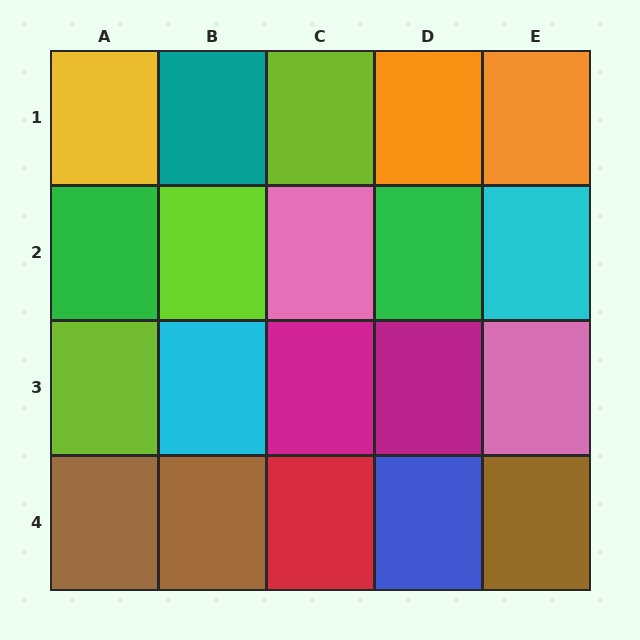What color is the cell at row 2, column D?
Green.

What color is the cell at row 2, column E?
Cyan.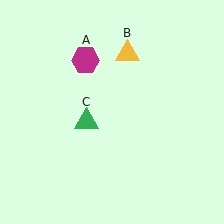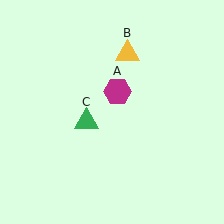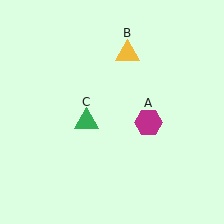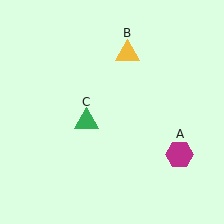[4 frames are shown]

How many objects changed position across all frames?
1 object changed position: magenta hexagon (object A).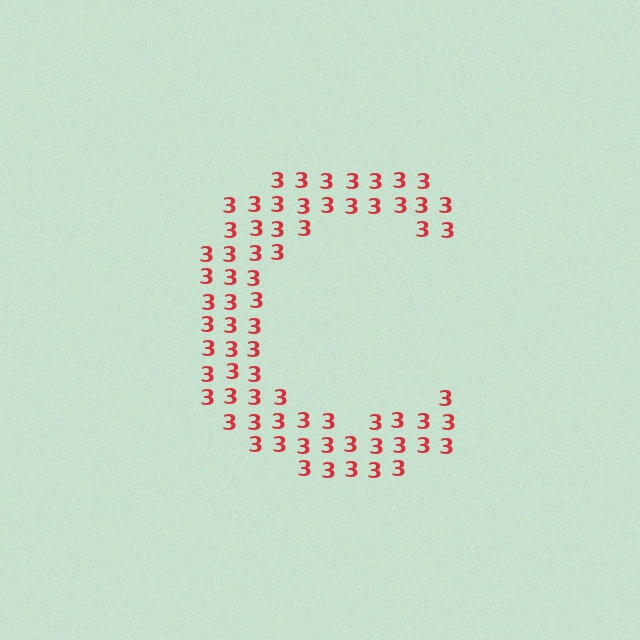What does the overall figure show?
The overall figure shows the letter C.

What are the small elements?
The small elements are digit 3's.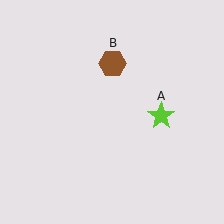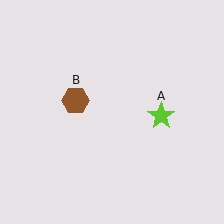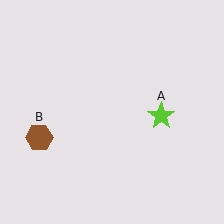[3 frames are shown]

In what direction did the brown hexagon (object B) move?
The brown hexagon (object B) moved down and to the left.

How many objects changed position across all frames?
1 object changed position: brown hexagon (object B).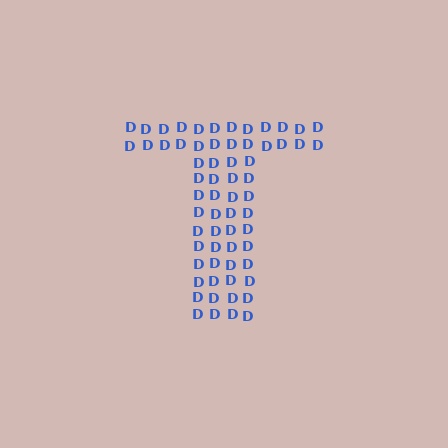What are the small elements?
The small elements are letter D's.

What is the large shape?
The large shape is the letter T.